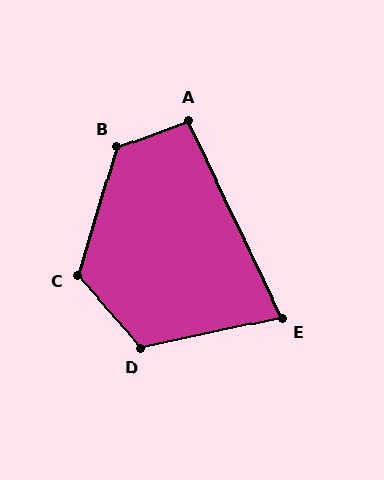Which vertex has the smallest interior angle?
E, at approximately 77 degrees.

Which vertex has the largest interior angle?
B, at approximately 127 degrees.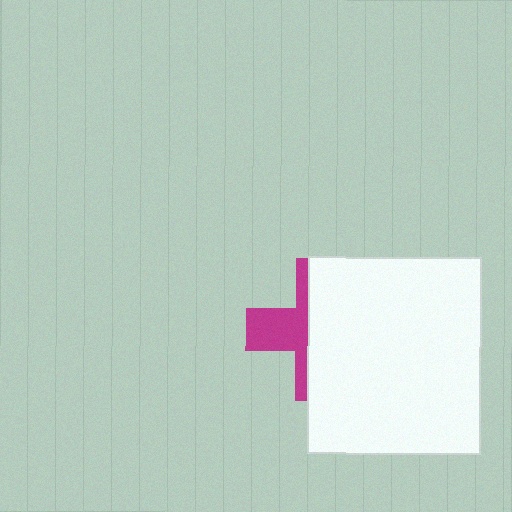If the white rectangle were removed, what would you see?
You would see the complete magenta cross.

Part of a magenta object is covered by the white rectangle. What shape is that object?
It is a cross.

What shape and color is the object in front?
The object in front is a white rectangle.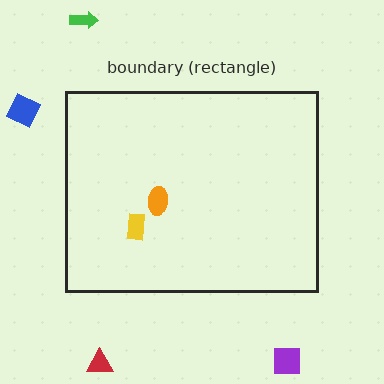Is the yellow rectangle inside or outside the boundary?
Inside.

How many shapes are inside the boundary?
2 inside, 4 outside.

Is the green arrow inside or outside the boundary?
Outside.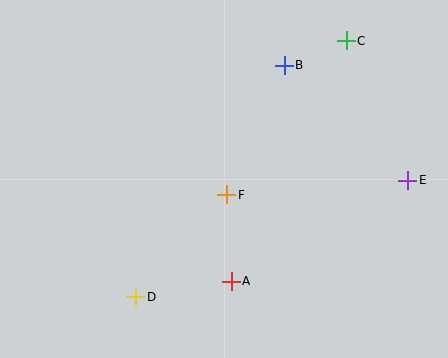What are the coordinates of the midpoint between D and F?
The midpoint between D and F is at (181, 246).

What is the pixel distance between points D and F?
The distance between D and F is 137 pixels.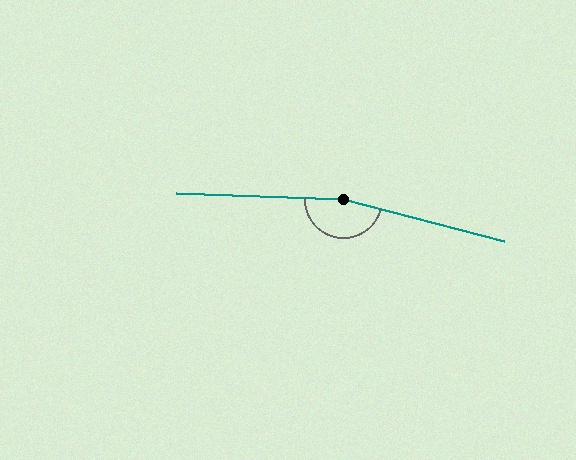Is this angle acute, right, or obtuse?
It is obtuse.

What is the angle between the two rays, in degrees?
Approximately 167 degrees.